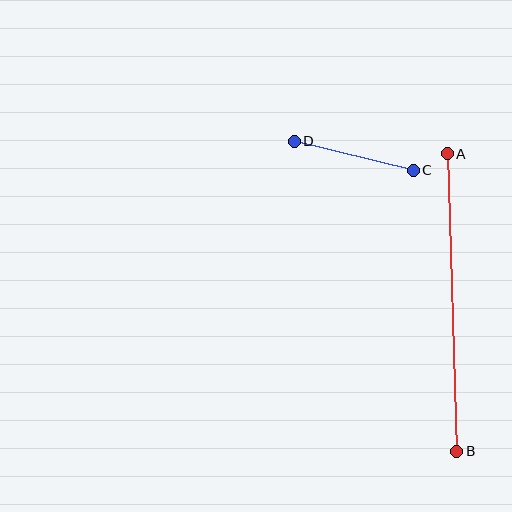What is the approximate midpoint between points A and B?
The midpoint is at approximately (452, 303) pixels.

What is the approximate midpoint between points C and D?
The midpoint is at approximately (354, 156) pixels.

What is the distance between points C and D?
The distance is approximately 123 pixels.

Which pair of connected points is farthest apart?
Points A and B are farthest apart.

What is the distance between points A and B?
The distance is approximately 298 pixels.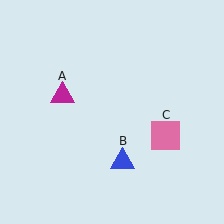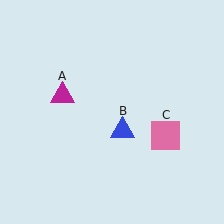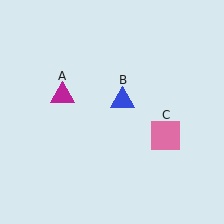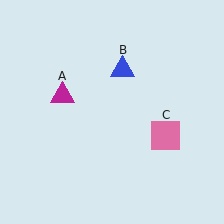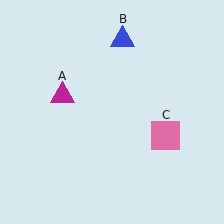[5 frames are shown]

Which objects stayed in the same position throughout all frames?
Magenta triangle (object A) and pink square (object C) remained stationary.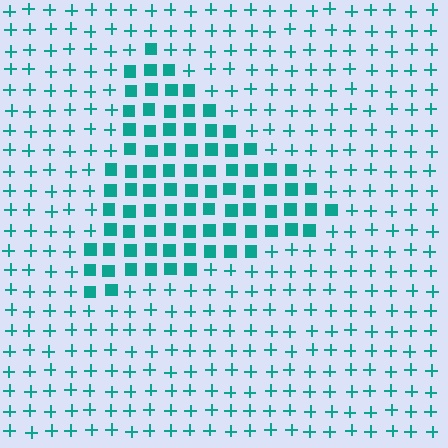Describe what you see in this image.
The image is filled with small teal elements arranged in a uniform grid. A triangle-shaped region contains squares, while the surrounding area contains plus signs. The boundary is defined purely by the change in element shape.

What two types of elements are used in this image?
The image uses squares inside the triangle region and plus signs outside it.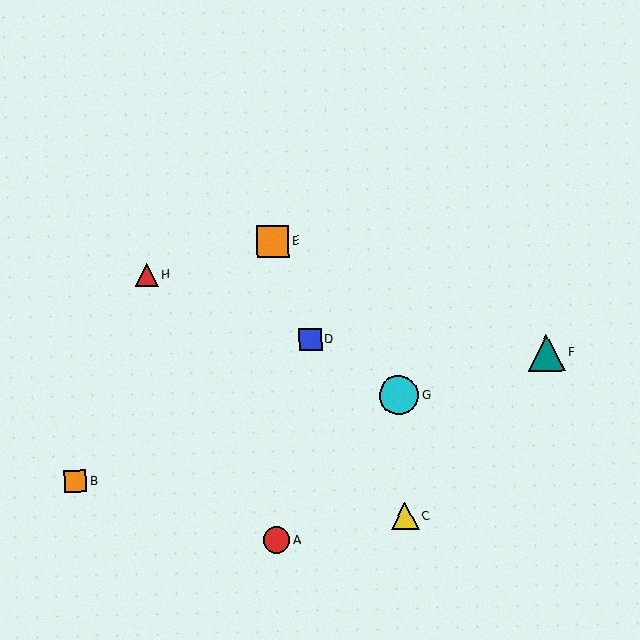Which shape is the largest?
The cyan circle (labeled G) is the largest.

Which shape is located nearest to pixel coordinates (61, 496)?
The orange square (labeled B) at (75, 481) is nearest to that location.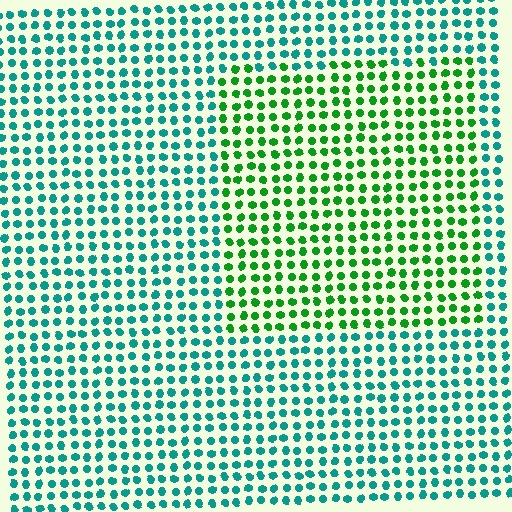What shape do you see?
I see a rectangle.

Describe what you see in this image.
The image is filled with small teal elements in a uniform arrangement. A rectangle-shaped region is visible where the elements are tinted to a slightly different hue, forming a subtle color boundary.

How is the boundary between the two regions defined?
The boundary is defined purely by a slight shift in hue (about 48 degrees). Spacing, size, and orientation are identical on both sides.